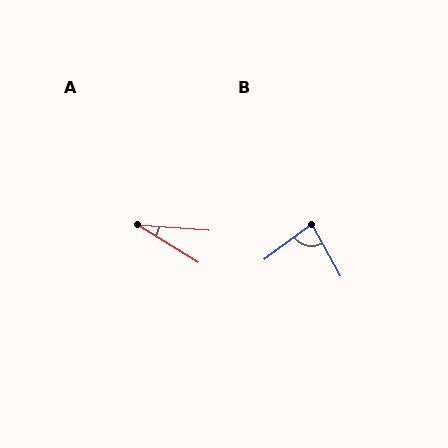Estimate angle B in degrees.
Approximately 82 degrees.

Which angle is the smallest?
A, at approximately 27 degrees.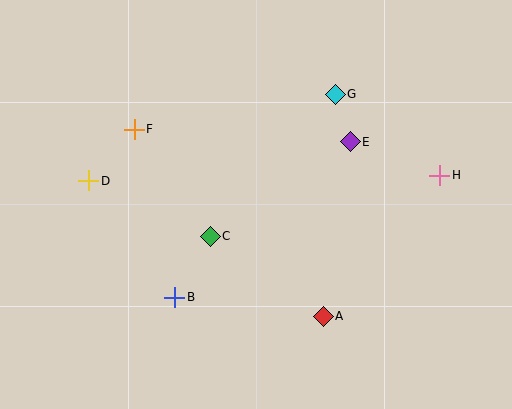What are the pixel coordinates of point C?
Point C is at (210, 236).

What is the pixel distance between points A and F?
The distance between A and F is 266 pixels.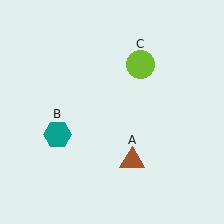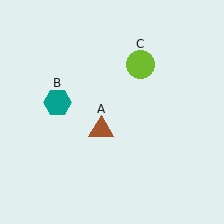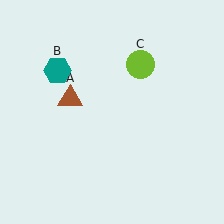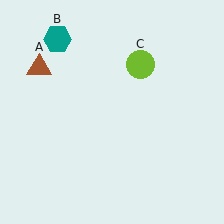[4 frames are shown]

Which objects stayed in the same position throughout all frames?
Lime circle (object C) remained stationary.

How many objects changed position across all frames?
2 objects changed position: brown triangle (object A), teal hexagon (object B).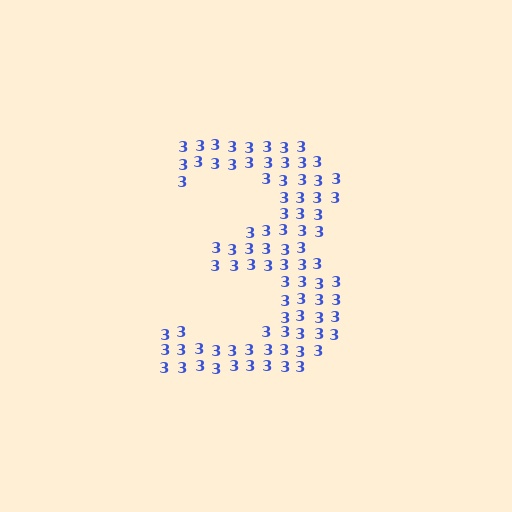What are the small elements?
The small elements are digit 3's.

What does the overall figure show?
The overall figure shows the digit 3.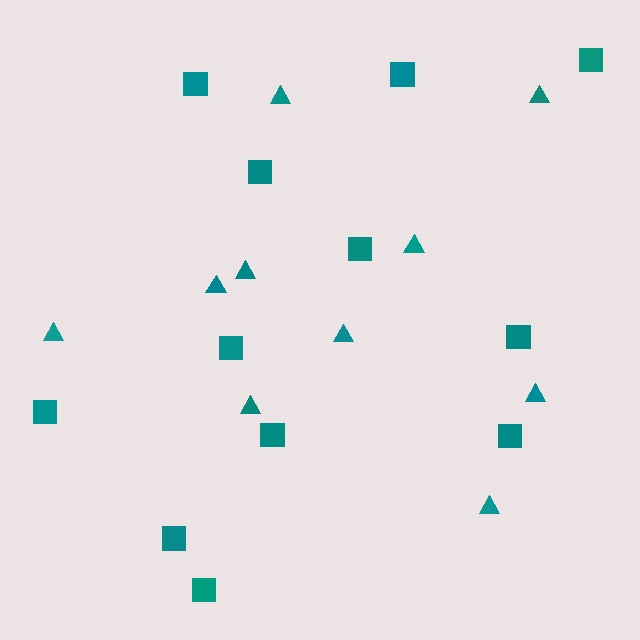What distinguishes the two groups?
There are 2 groups: one group of squares (12) and one group of triangles (10).